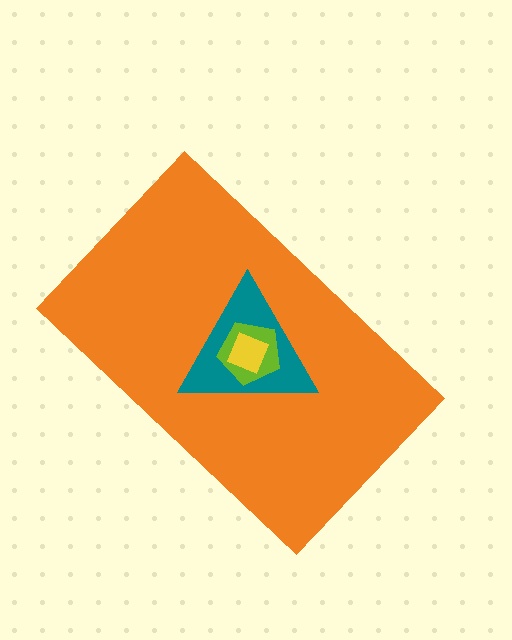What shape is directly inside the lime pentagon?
The yellow diamond.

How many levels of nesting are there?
4.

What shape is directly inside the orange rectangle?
The teal triangle.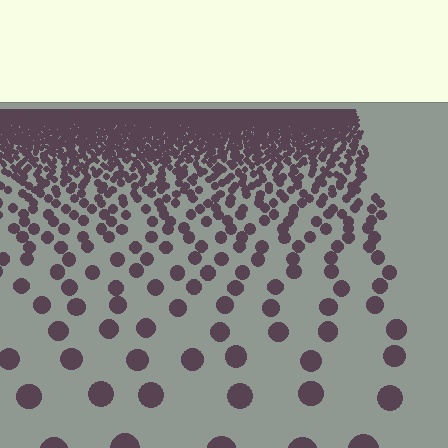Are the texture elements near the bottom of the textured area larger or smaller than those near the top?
Larger. Near the bottom, elements are closer to the viewer and appear at a bigger on-screen size.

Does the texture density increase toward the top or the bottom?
Density increases toward the top.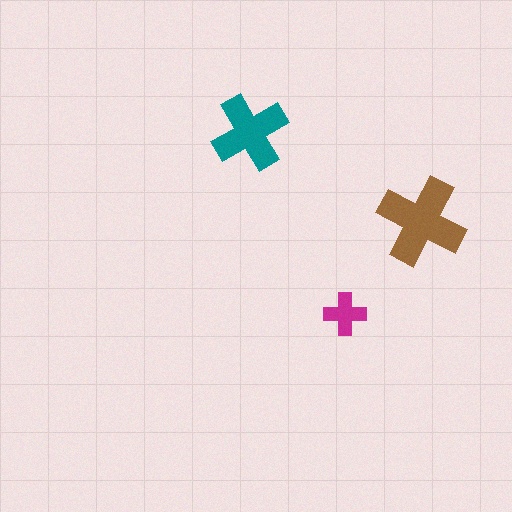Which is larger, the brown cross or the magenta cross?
The brown one.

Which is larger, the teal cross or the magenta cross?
The teal one.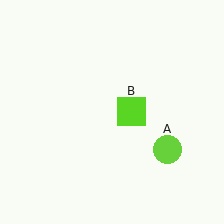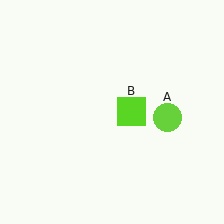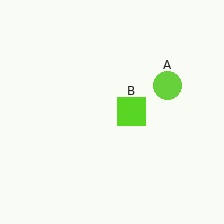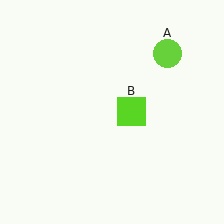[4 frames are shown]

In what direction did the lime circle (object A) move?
The lime circle (object A) moved up.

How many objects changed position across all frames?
1 object changed position: lime circle (object A).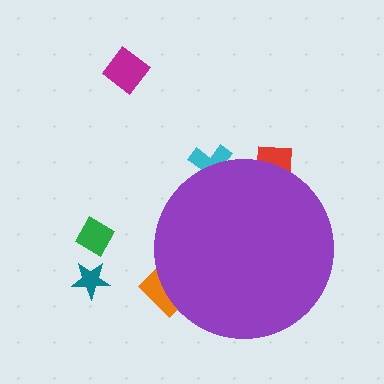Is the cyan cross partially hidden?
Yes, the cyan cross is partially hidden behind the purple circle.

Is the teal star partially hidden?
No, the teal star is fully visible.